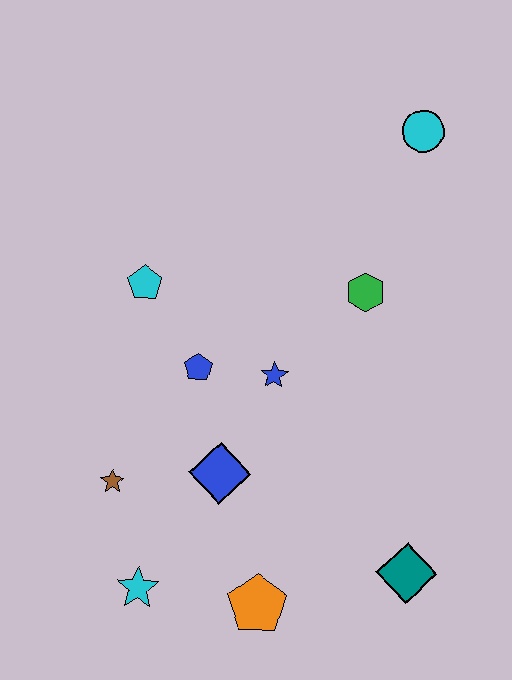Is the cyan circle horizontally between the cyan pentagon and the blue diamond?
No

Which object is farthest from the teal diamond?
The cyan circle is farthest from the teal diamond.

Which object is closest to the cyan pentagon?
The blue pentagon is closest to the cyan pentagon.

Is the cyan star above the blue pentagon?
No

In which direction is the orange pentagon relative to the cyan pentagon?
The orange pentagon is below the cyan pentagon.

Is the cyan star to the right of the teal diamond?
No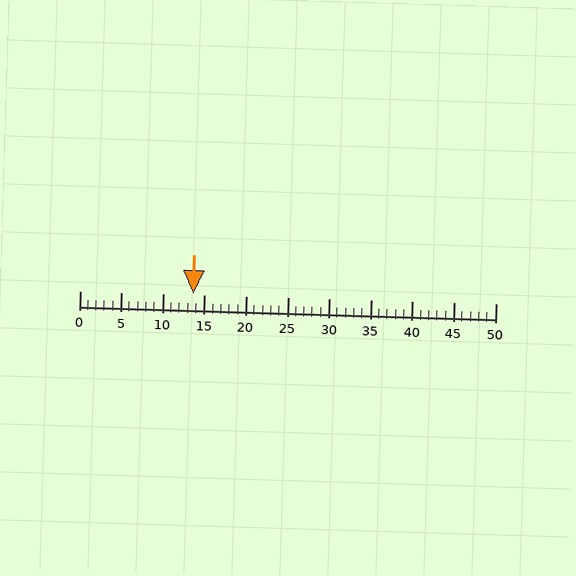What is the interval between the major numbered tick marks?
The major tick marks are spaced 5 units apart.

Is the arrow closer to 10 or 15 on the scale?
The arrow is closer to 15.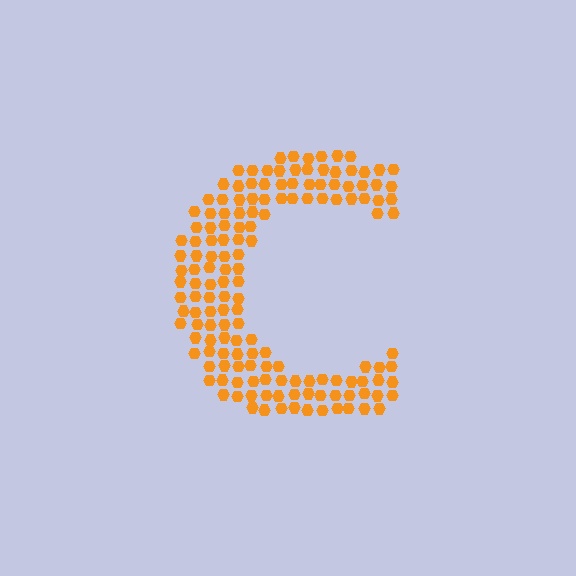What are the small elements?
The small elements are hexagons.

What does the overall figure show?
The overall figure shows the letter C.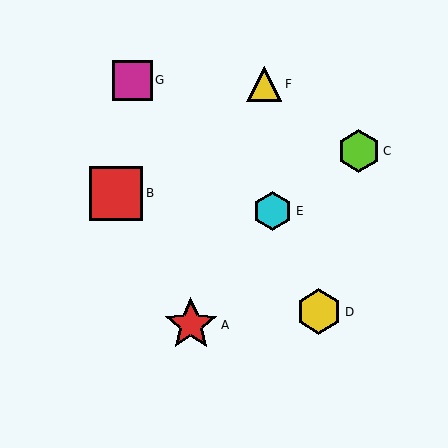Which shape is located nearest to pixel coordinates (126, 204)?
The red square (labeled B) at (116, 193) is nearest to that location.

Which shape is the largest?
The red star (labeled A) is the largest.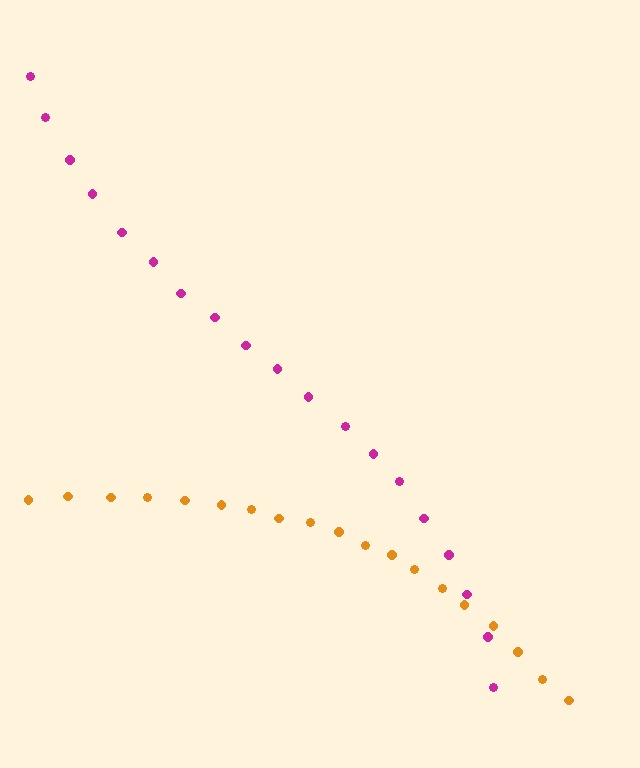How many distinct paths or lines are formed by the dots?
There are 2 distinct paths.